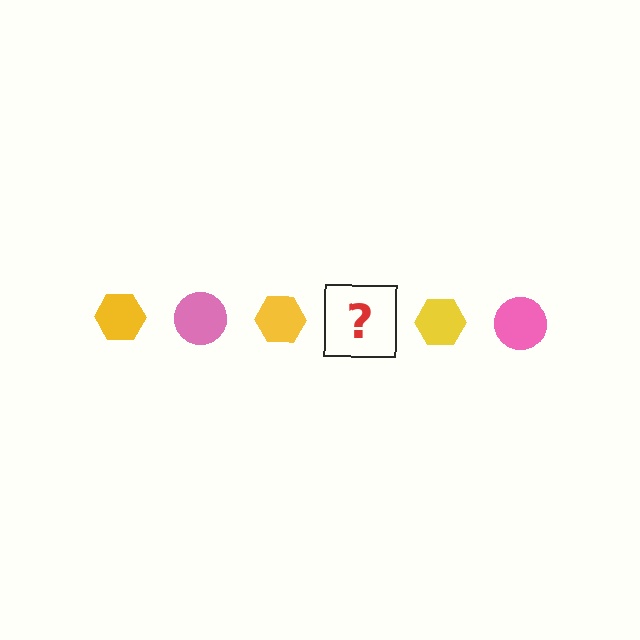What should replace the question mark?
The question mark should be replaced with a pink circle.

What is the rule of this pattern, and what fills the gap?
The rule is that the pattern alternates between yellow hexagon and pink circle. The gap should be filled with a pink circle.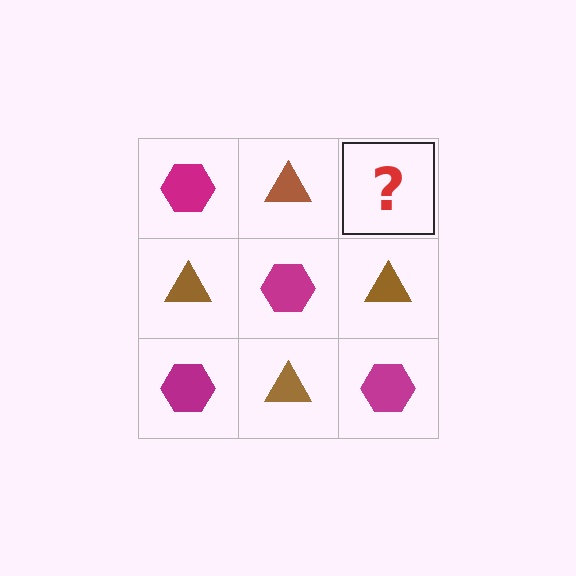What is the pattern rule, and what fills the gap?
The rule is that it alternates magenta hexagon and brown triangle in a checkerboard pattern. The gap should be filled with a magenta hexagon.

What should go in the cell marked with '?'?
The missing cell should contain a magenta hexagon.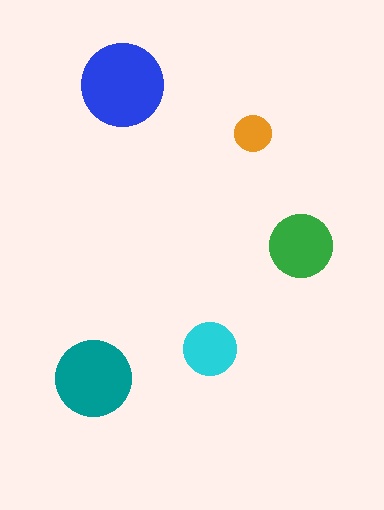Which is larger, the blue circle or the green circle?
The blue one.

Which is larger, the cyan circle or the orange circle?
The cyan one.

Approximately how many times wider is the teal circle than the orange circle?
About 2 times wider.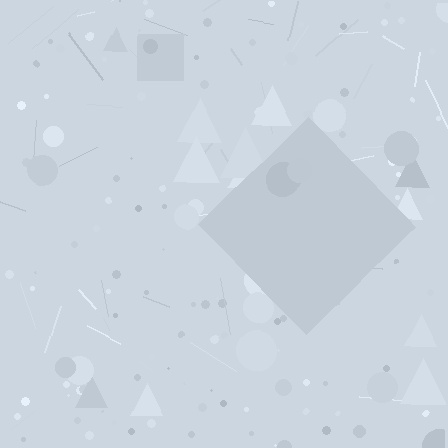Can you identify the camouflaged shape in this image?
The camouflaged shape is a diamond.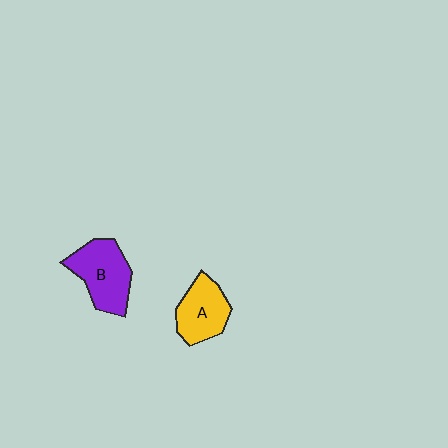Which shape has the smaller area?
Shape A (yellow).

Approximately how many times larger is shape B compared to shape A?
Approximately 1.2 times.